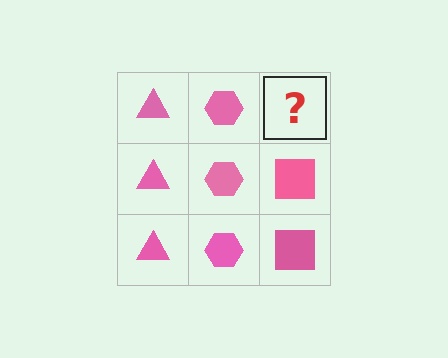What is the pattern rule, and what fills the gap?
The rule is that each column has a consistent shape. The gap should be filled with a pink square.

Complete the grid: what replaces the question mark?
The question mark should be replaced with a pink square.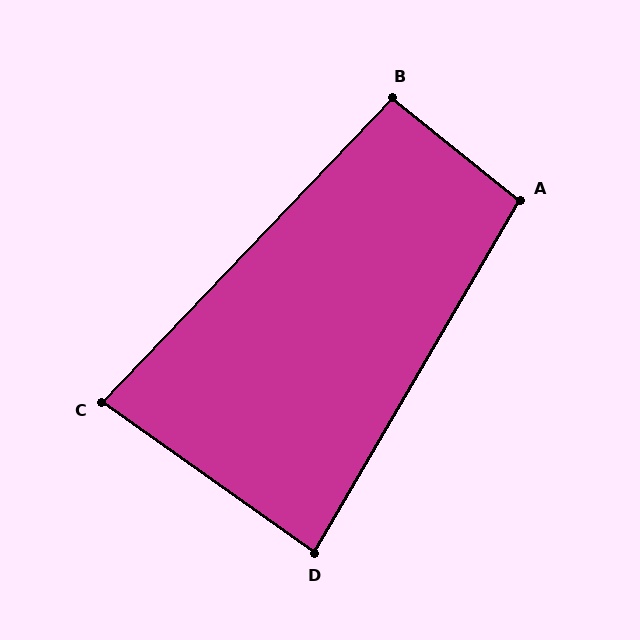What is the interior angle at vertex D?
Approximately 85 degrees (acute).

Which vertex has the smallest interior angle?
C, at approximately 82 degrees.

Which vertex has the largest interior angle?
A, at approximately 98 degrees.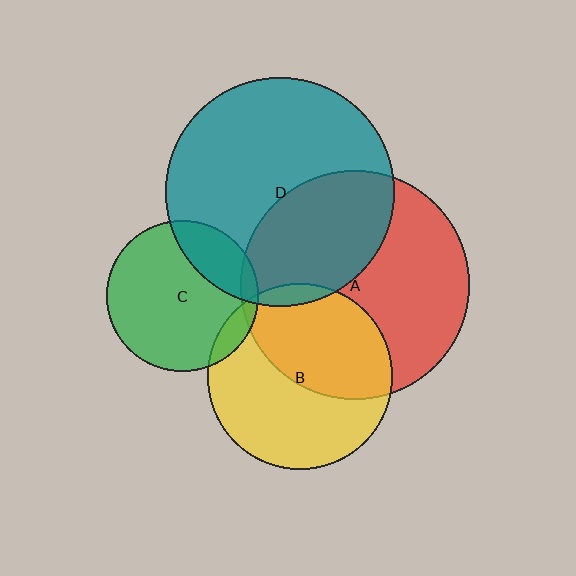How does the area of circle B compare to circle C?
Approximately 1.5 times.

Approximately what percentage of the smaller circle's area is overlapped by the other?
Approximately 10%.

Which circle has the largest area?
Circle D (teal).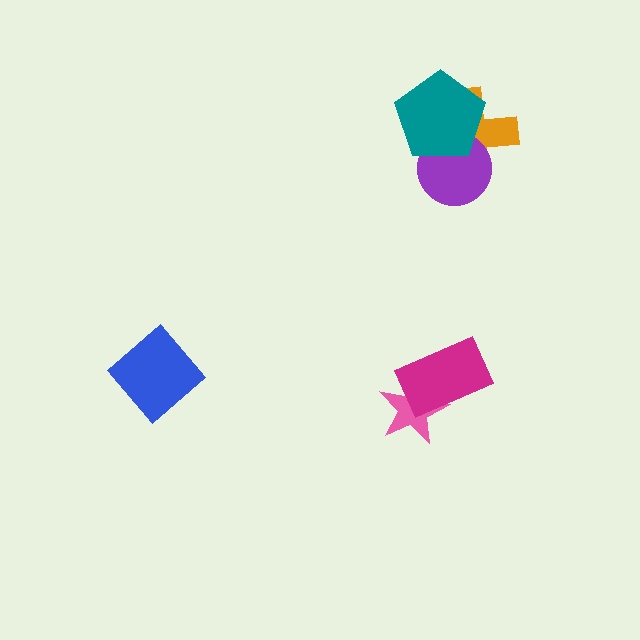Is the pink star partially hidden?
Yes, it is partially covered by another shape.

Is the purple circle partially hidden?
Yes, it is partially covered by another shape.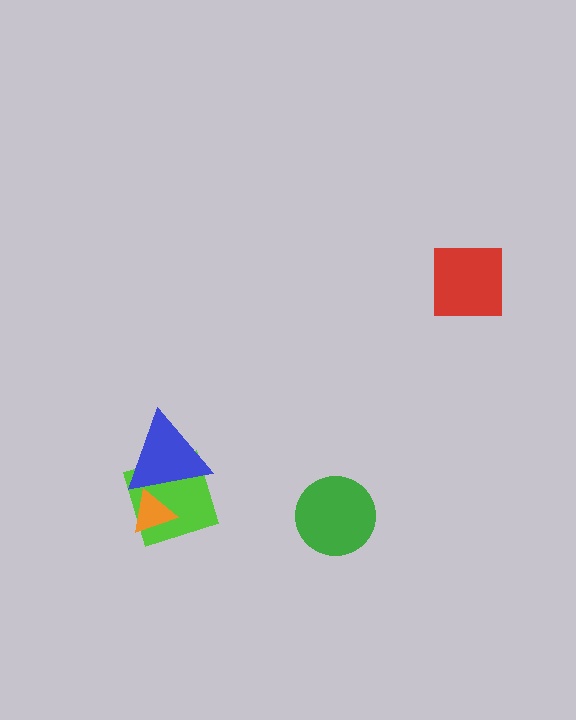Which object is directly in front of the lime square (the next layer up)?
The orange triangle is directly in front of the lime square.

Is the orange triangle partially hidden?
Yes, it is partially covered by another shape.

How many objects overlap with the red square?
0 objects overlap with the red square.